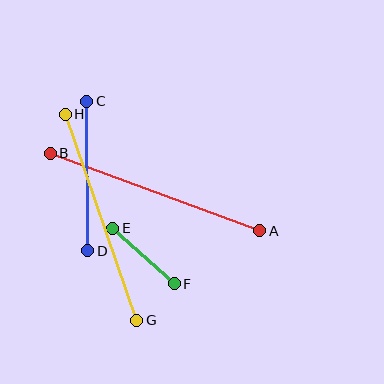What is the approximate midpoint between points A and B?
The midpoint is at approximately (155, 192) pixels.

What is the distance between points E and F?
The distance is approximately 83 pixels.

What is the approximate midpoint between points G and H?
The midpoint is at approximately (101, 217) pixels.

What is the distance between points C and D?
The distance is approximately 150 pixels.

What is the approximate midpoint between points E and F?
The midpoint is at approximately (144, 256) pixels.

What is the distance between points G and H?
The distance is approximately 218 pixels.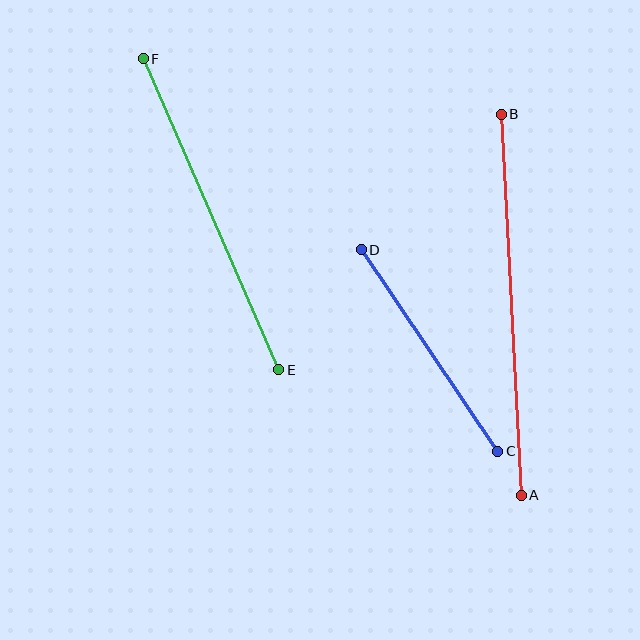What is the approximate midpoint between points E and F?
The midpoint is at approximately (211, 214) pixels.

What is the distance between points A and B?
The distance is approximately 381 pixels.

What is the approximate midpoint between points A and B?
The midpoint is at approximately (511, 305) pixels.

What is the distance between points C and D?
The distance is approximately 243 pixels.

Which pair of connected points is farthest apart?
Points A and B are farthest apart.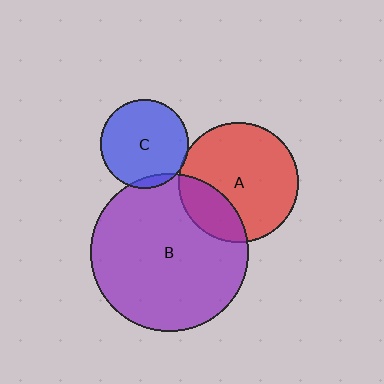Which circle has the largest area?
Circle B (purple).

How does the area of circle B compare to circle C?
Approximately 3.2 times.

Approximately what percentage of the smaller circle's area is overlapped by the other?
Approximately 25%.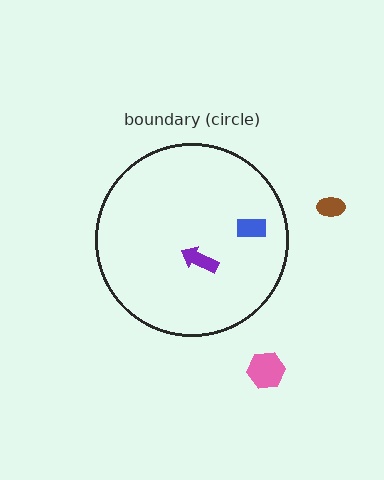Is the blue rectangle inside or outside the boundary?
Inside.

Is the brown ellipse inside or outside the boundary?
Outside.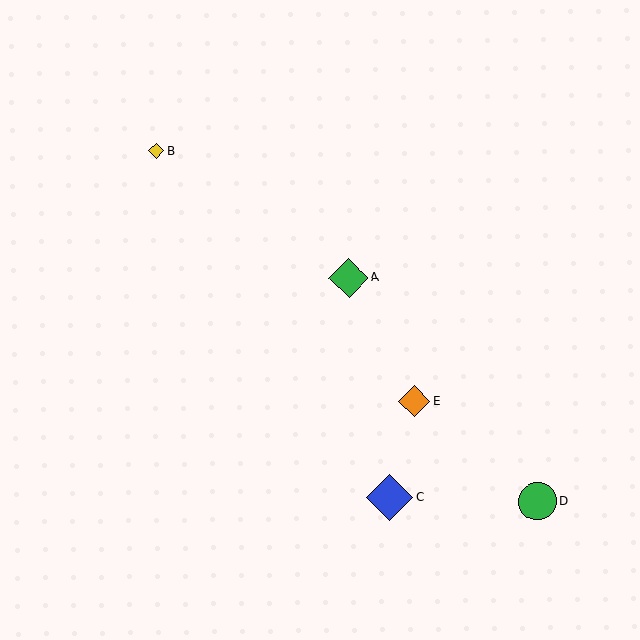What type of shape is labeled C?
Shape C is a blue diamond.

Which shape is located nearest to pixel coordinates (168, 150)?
The yellow diamond (labeled B) at (156, 151) is nearest to that location.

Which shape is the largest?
The blue diamond (labeled C) is the largest.